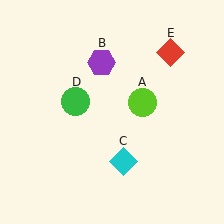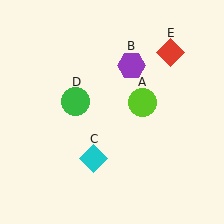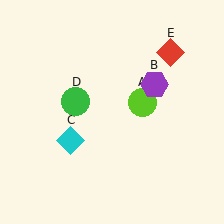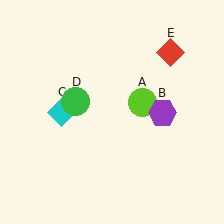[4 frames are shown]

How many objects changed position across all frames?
2 objects changed position: purple hexagon (object B), cyan diamond (object C).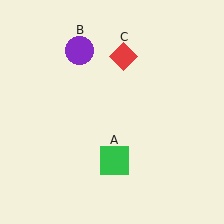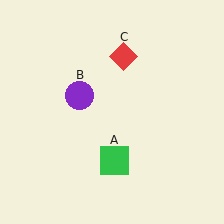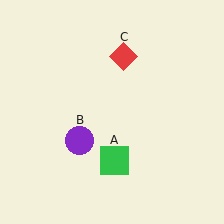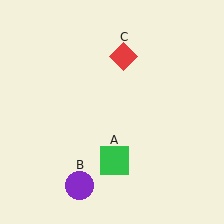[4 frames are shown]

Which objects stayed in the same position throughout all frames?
Green square (object A) and red diamond (object C) remained stationary.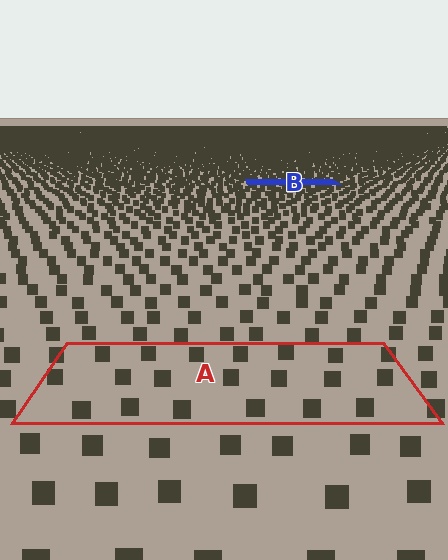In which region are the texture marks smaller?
The texture marks are smaller in region B, because it is farther away.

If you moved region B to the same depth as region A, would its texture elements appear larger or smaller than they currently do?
They would appear larger. At a closer depth, the same texture elements are projected at a bigger on-screen size.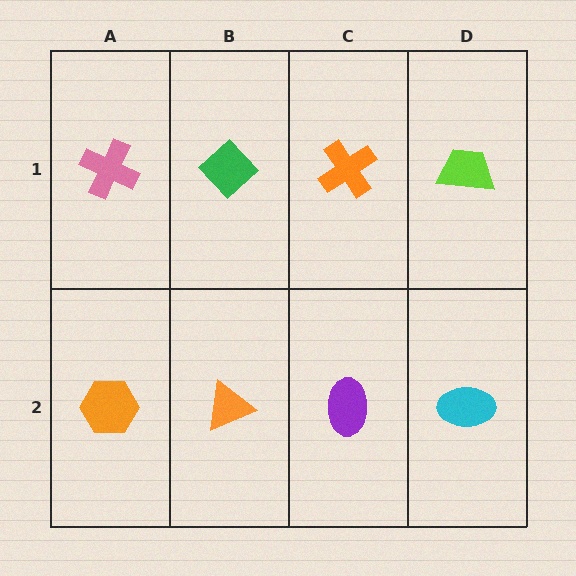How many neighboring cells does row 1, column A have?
2.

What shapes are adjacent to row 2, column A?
A pink cross (row 1, column A), an orange triangle (row 2, column B).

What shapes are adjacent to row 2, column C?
An orange cross (row 1, column C), an orange triangle (row 2, column B), a cyan ellipse (row 2, column D).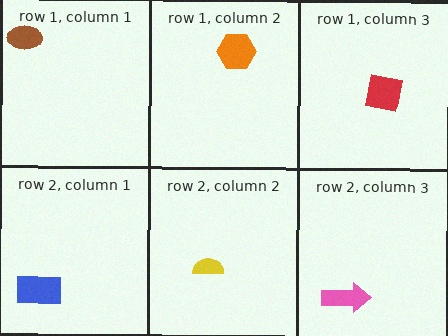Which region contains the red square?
The row 1, column 3 region.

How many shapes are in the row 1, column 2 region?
1.